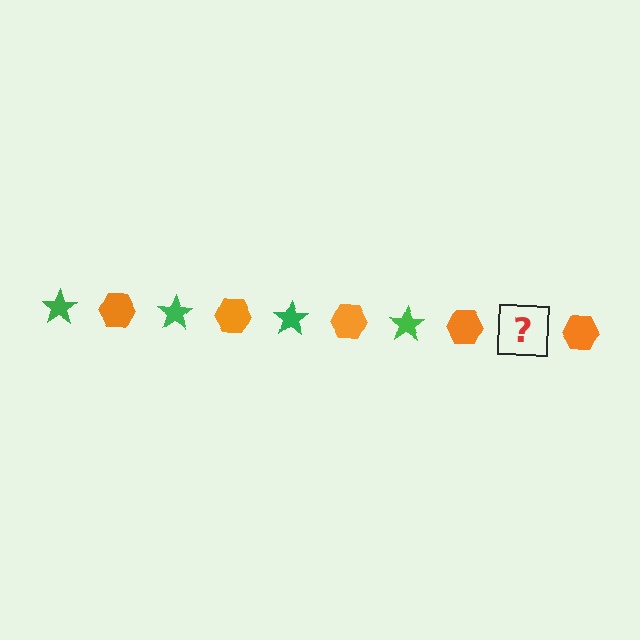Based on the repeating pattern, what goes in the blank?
The blank should be a green star.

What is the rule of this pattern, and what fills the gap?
The rule is that the pattern alternates between green star and orange hexagon. The gap should be filled with a green star.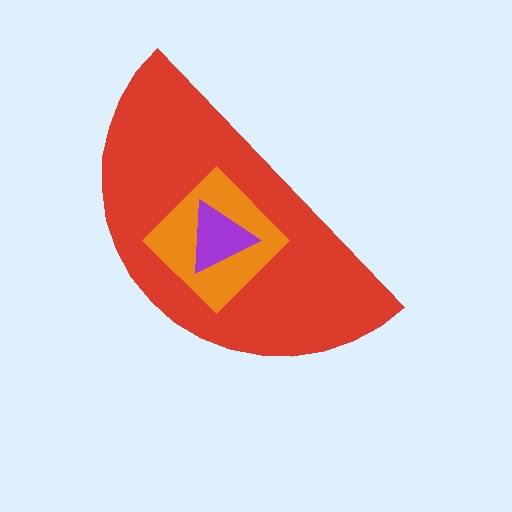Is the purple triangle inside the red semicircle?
Yes.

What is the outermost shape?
The red semicircle.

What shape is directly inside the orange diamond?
The purple triangle.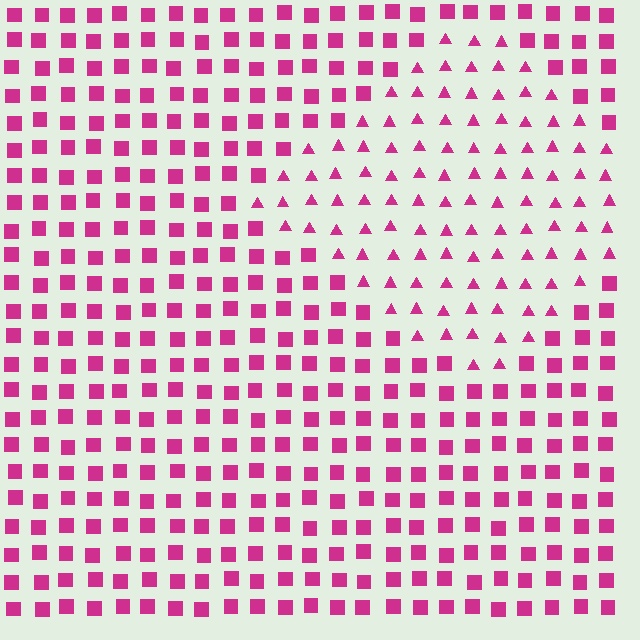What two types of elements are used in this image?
The image uses triangles inside the diamond region and squares outside it.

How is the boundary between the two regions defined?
The boundary is defined by a change in element shape: triangles inside vs. squares outside. All elements share the same color and spacing.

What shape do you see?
I see a diamond.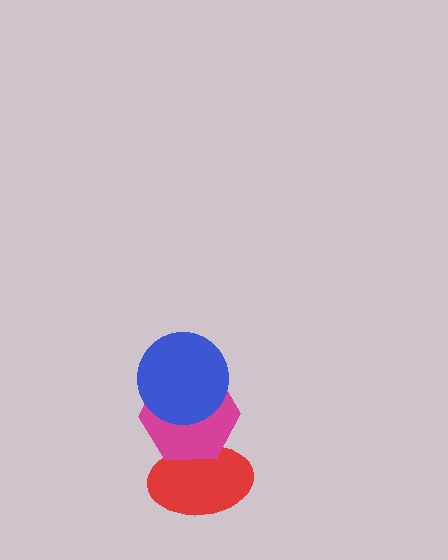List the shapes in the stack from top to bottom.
From top to bottom: the blue circle, the magenta hexagon, the red ellipse.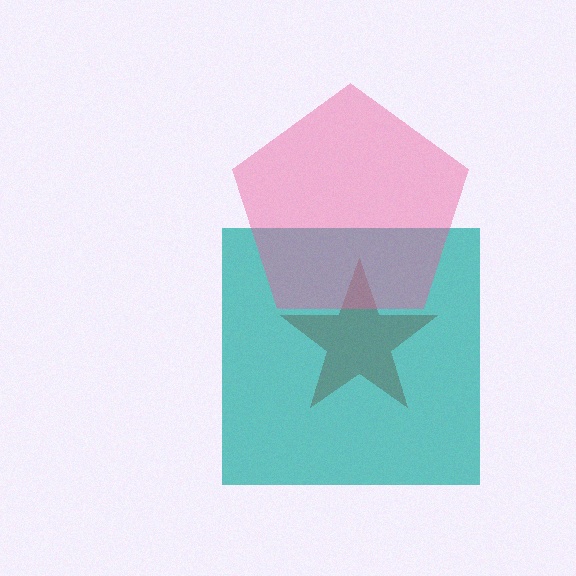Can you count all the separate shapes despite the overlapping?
Yes, there are 3 separate shapes.